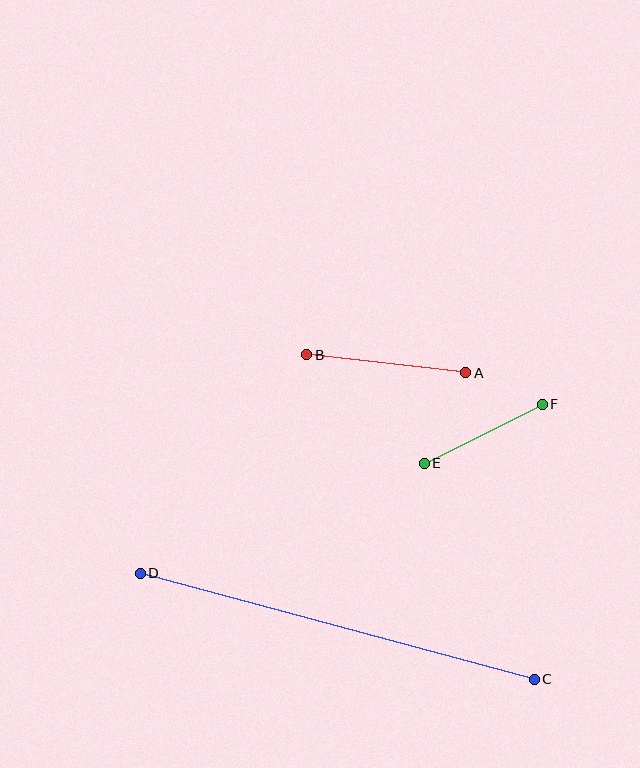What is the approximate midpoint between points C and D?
The midpoint is at approximately (337, 626) pixels.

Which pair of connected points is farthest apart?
Points C and D are farthest apart.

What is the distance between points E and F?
The distance is approximately 132 pixels.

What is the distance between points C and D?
The distance is approximately 408 pixels.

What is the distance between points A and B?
The distance is approximately 160 pixels.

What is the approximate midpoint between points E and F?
The midpoint is at approximately (483, 434) pixels.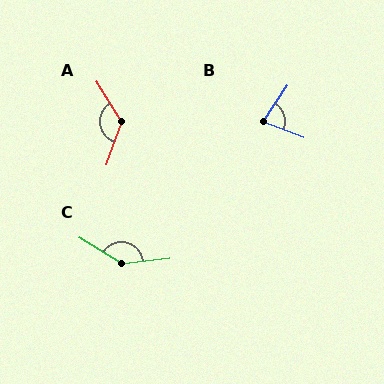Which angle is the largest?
C, at approximately 142 degrees.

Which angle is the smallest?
B, at approximately 76 degrees.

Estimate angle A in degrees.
Approximately 129 degrees.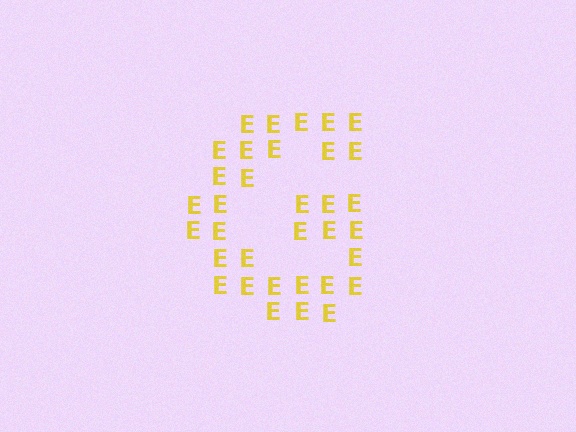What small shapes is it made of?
It is made of small letter E's.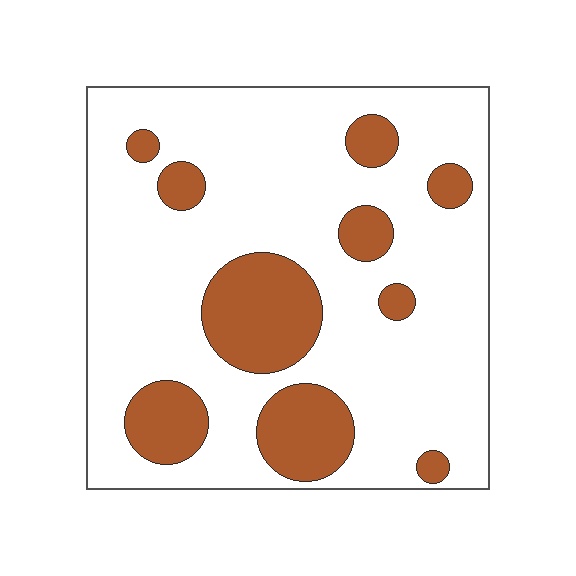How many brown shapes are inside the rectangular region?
10.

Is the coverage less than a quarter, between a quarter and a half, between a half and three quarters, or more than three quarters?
Less than a quarter.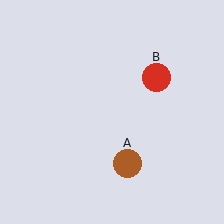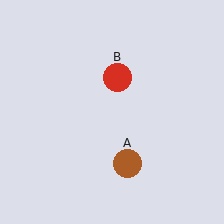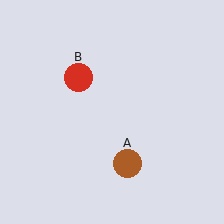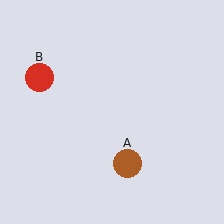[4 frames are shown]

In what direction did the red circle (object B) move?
The red circle (object B) moved left.